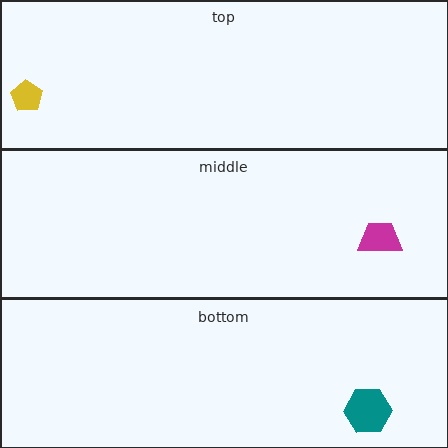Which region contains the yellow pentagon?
The top region.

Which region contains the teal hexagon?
The bottom region.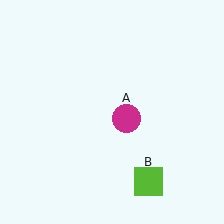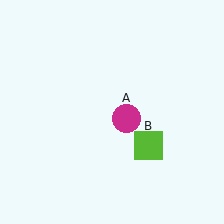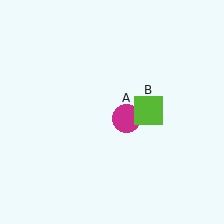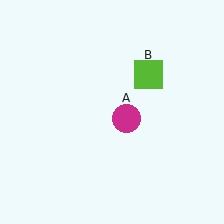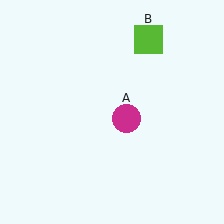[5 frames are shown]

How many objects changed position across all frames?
1 object changed position: lime square (object B).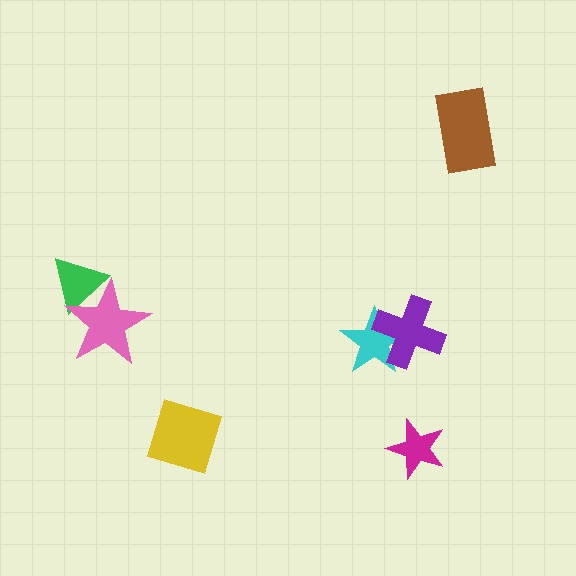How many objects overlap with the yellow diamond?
0 objects overlap with the yellow diamond.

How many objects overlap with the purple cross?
1 object overlaps with the purple cross.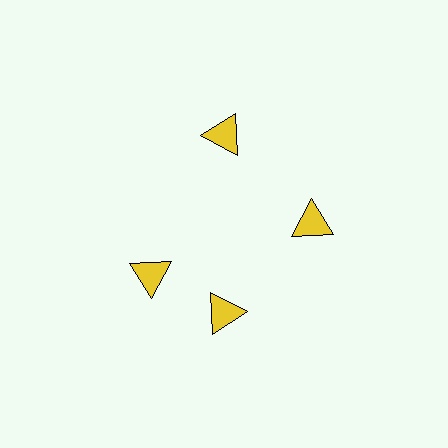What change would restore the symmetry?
The symmetry would be restored by rotating it back into even spacing with its neighbors so that all 4 triangles sit at equal angles and equal distance from the center.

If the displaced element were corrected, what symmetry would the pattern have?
It would have 4-fold rotational symmetry — the pattern would map onto itself every 90 degrees.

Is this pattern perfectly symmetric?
No. The 4 yellow triangles are arranged in a ring, but one element near the 9 o'clock position is rotated out of alignment along the ring, breaking the 4-fold rotational symmetry.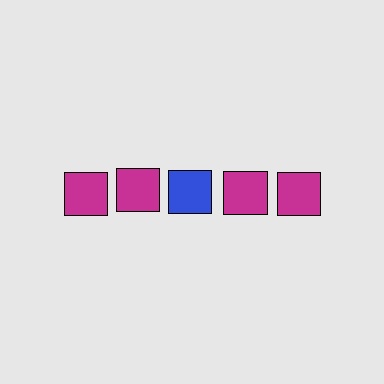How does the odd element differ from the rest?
It has a different color: blue instead of magenta.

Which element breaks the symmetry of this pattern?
The blue square in the top row, center column breaks the symmetry. All other shapes are magenta squares.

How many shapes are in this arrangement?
There are 5 shapes arranged in a grid pattern.